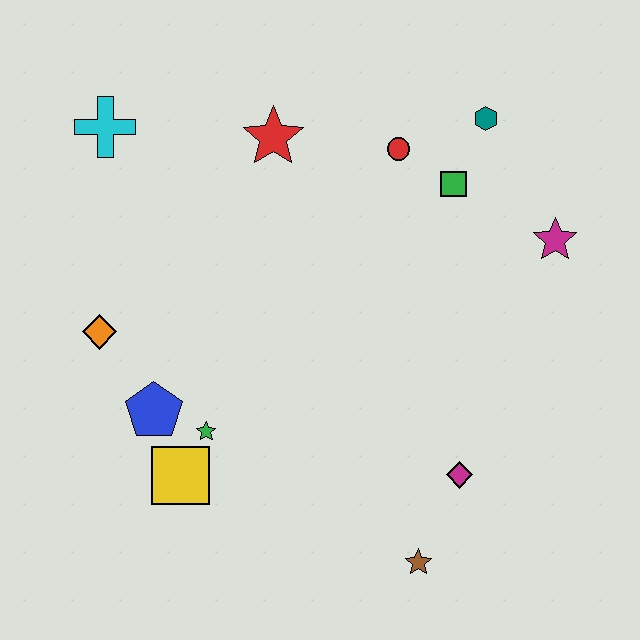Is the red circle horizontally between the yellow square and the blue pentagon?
No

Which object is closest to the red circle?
The green square is closest to the red circle.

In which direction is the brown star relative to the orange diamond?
The brown star is to the right of the orange diamond.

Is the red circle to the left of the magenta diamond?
Yes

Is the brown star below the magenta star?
Yes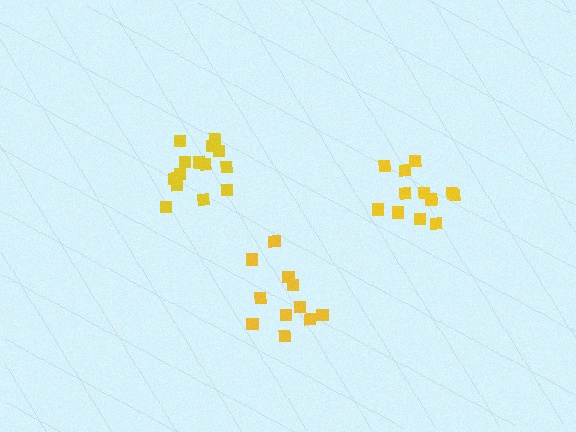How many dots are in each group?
Group 1: 14 dots, Group 2: 12 dots, Group 3: 11 dots (37 total).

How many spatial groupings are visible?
There are 3 spatial groupings.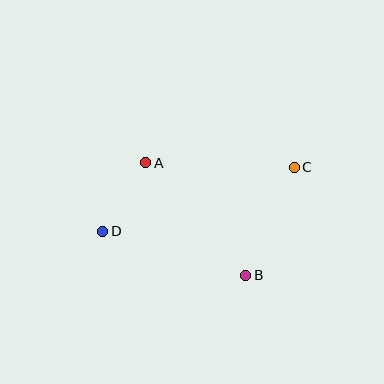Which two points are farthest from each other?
Points C and D are farthest from each other.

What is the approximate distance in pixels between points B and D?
The distance between B and D is approximately 150 pixels.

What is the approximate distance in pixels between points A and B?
The distance between A and B is approximately 151 pixels.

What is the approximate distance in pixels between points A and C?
The distance between A and C is approximately 149 pixels.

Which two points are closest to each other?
Points A and D are closest to each other.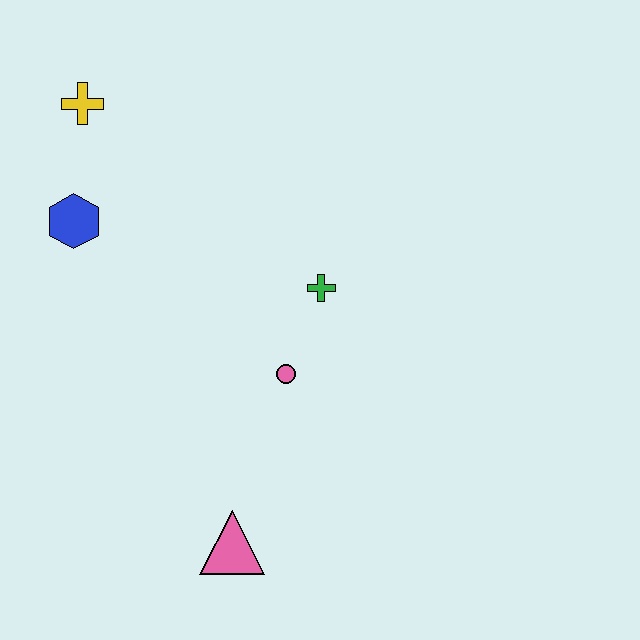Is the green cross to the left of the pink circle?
No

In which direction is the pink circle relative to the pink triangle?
The pink circle is above the pink triangle.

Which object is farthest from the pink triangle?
The yellow cross is farthest from the pink triangle.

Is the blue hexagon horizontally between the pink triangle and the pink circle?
No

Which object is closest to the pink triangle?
The pink circle is closest to the pink triangle.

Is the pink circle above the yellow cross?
No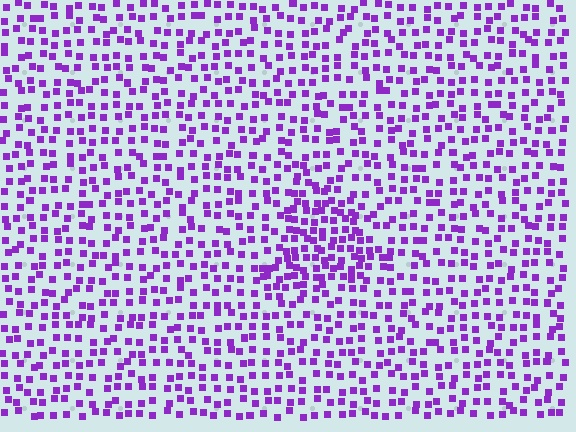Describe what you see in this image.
The image contains small purple elements arranged at two different densities. A triangle-shaped region is visible where the elements are more densely packed than the surrounding area.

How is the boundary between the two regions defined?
The boundary is defined by a change in element density (approximately 1.7x ratio). All elements are the same color, size, and shape.